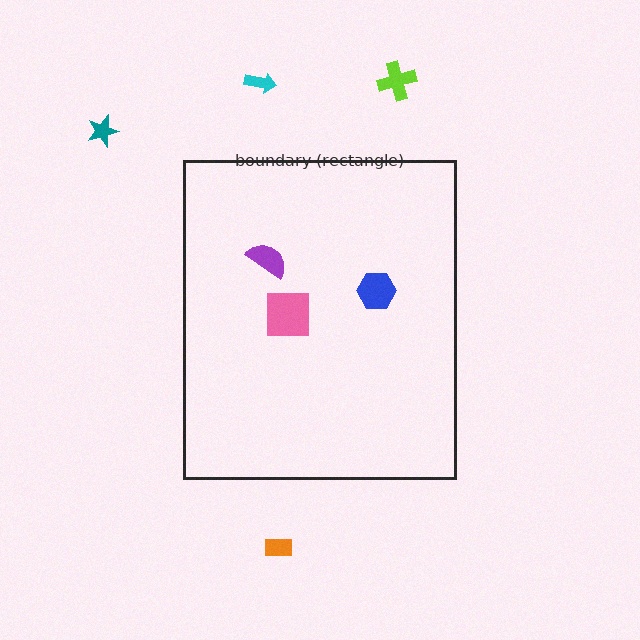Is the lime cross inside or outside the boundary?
Outside.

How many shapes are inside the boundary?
3 inside, 4 outside.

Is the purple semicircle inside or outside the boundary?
Inside.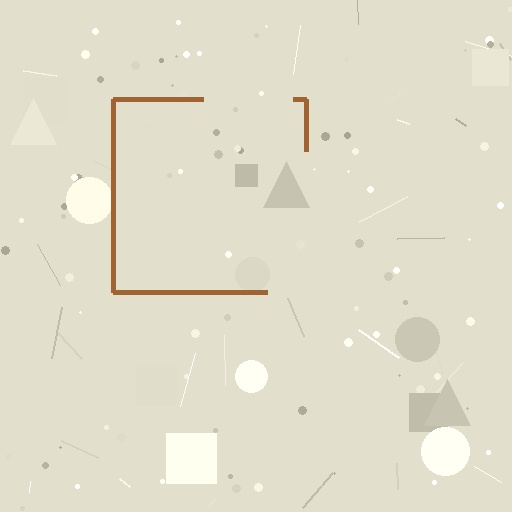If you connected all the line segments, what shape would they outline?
They would outline a square.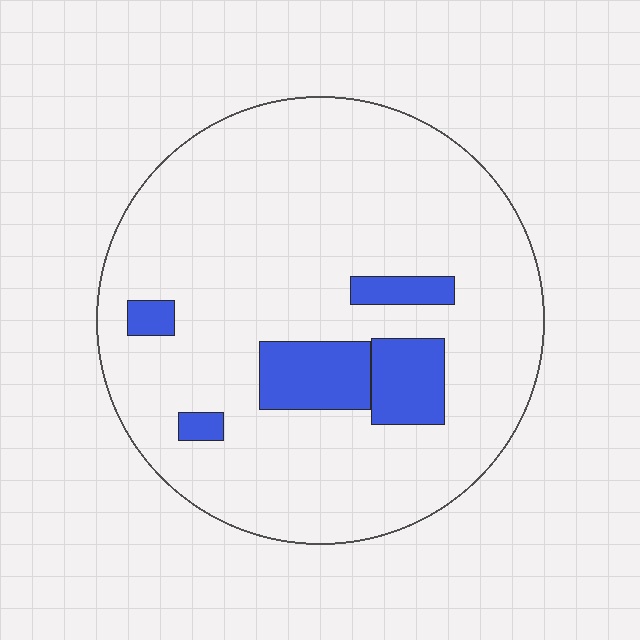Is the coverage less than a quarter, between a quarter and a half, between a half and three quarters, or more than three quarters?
Less than a quarter.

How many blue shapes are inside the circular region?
5.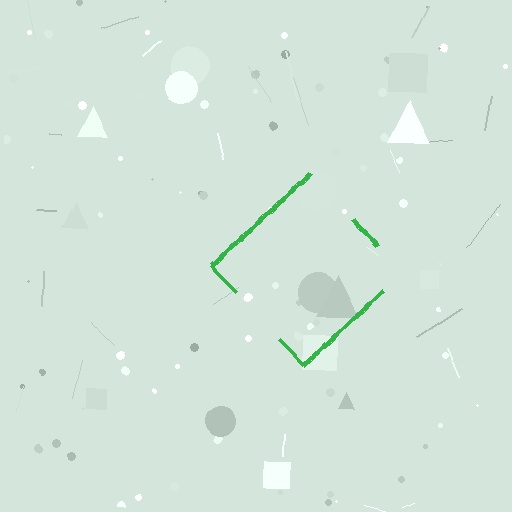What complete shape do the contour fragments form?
The contour fragments form a diamond.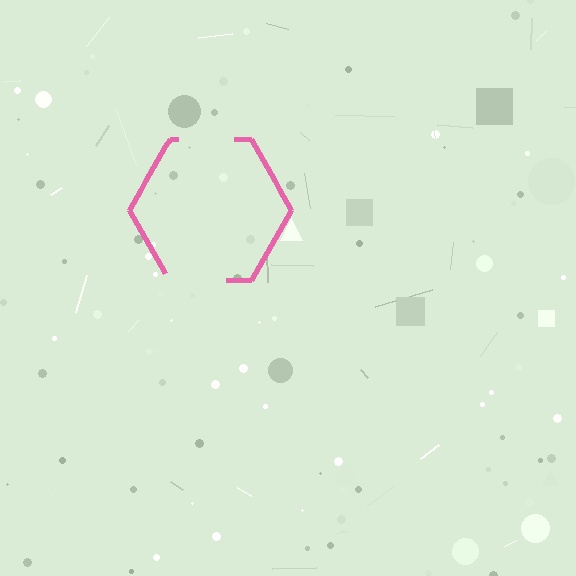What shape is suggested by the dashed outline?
The dashed outline suggests a hexagon.